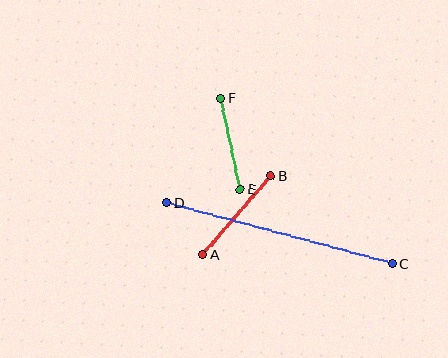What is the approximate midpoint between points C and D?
The midpoint is at approximately (279, 233) pixels.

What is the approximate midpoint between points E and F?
The midpoint is at approximately (231, 144) pixels.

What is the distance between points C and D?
The distance is approximately 234 pixels.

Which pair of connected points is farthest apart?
Points C and D are farthest apart.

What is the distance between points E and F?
The distance is approximately 93 pixels.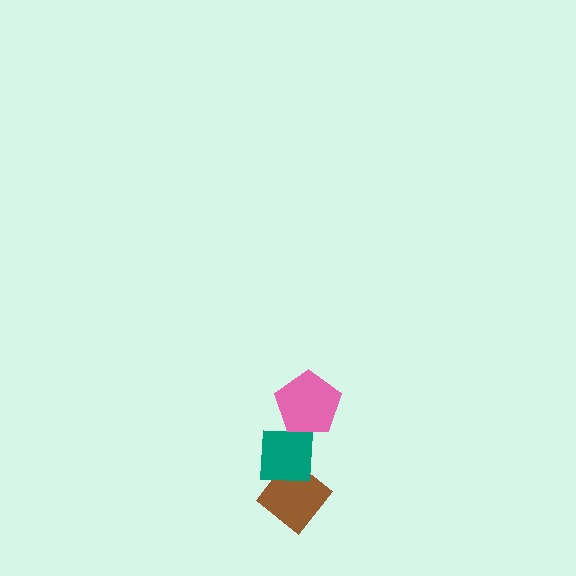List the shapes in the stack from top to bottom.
From top to bottom: the pink pentagon, the teal square, the brown diamond.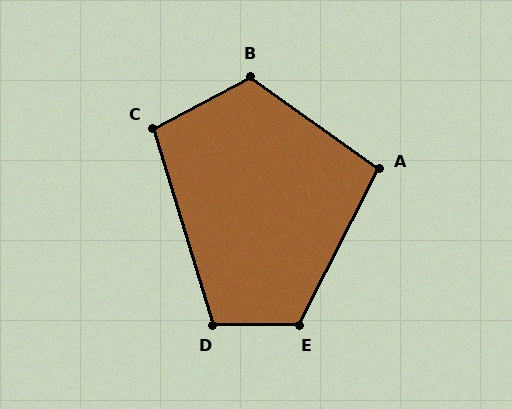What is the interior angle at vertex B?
Approximately 116 degrees (obtuse).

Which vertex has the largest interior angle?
E, at approximately 117 degrees.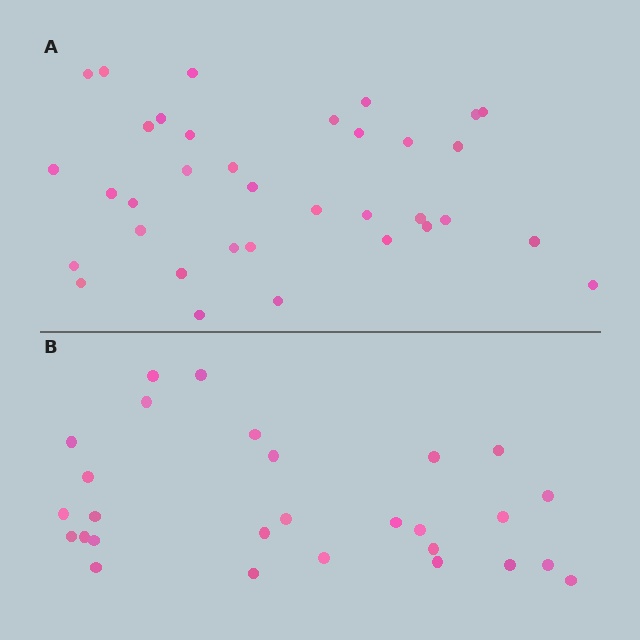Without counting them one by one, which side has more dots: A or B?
Region A (the top region) has more dots.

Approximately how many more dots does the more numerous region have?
Region A has roughly 8 or so more dots than region B.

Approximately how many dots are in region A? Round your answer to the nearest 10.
About 40 dots. (The exact count is 35, which rounds to 40.)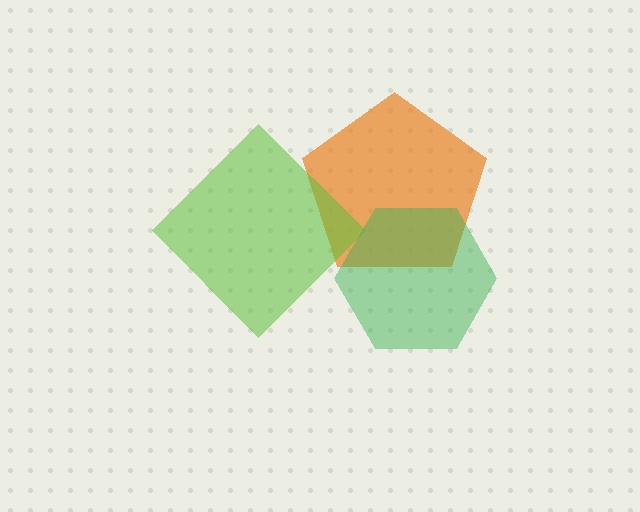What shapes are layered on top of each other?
The layered shapes are: an orange pentagon, a lime diamond, a green hexagon.